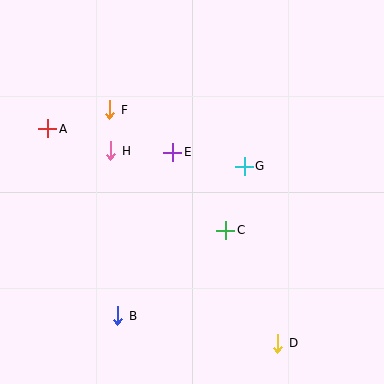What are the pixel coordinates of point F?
Point F is at (110, 110).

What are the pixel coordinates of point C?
Point C is at (226, 230).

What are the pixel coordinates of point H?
Point H is at (111, 151).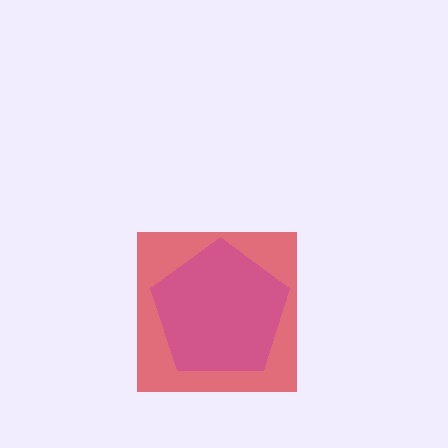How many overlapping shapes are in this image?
There are 2 overlapping shapes in the image.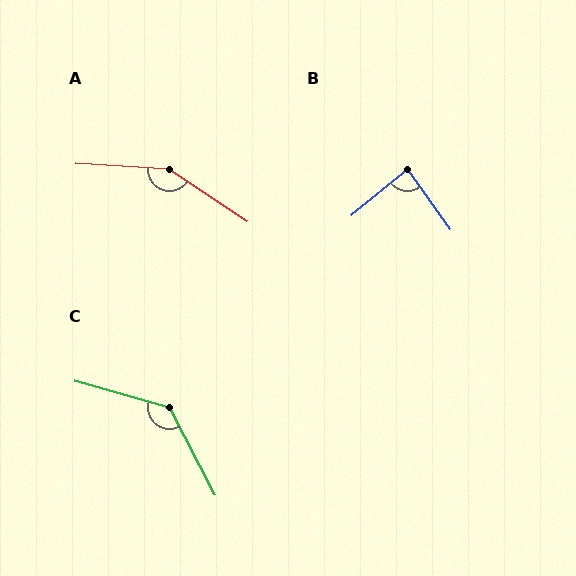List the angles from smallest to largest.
B (86°), C (133°), A (150°).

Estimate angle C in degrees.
Approximately 133 degrees.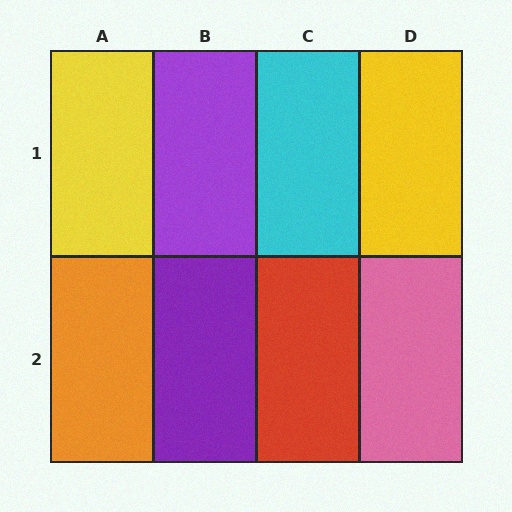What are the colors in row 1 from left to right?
Yellow, purple, cyan, yellow.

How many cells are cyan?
1 cell is cyan.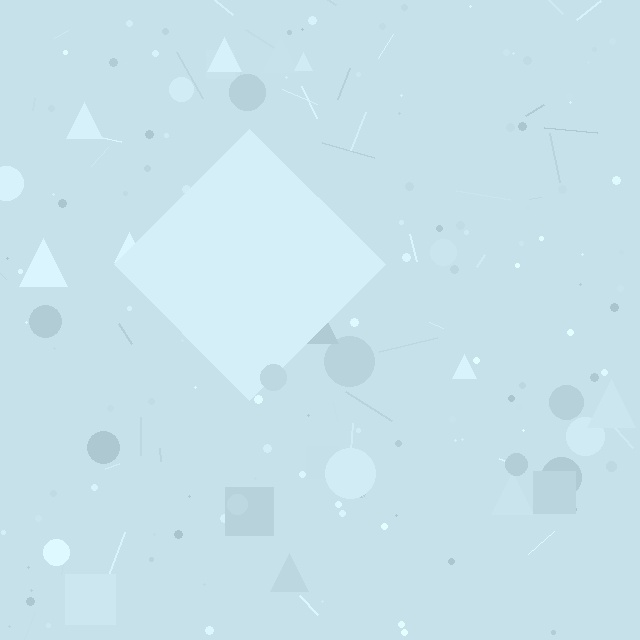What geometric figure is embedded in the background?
A diamond is embedded in the background.